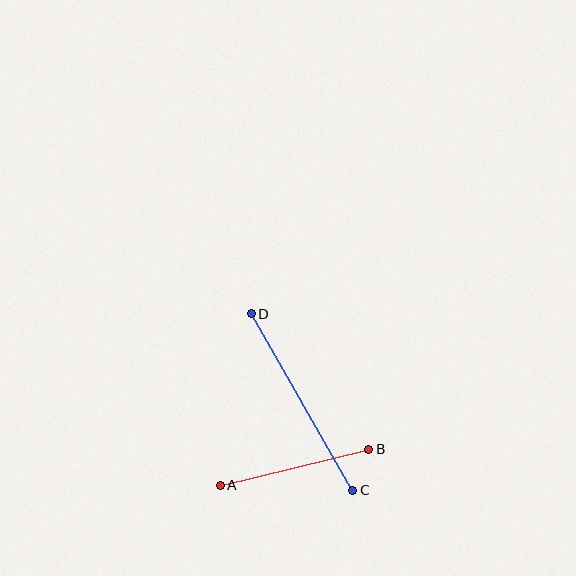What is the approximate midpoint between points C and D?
The midpoint is at approximately (302, 402) pixels.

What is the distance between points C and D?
The distance is approximately 204 pixels.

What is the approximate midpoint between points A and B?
The midpoint is at approximately (294, 467) pixels.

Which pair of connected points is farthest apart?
Points C and D are farthest apart.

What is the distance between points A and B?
The distance is approximately 153 pixels.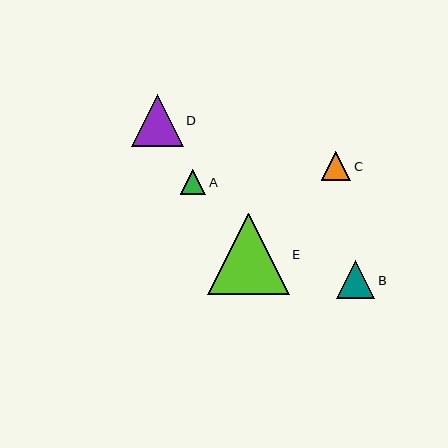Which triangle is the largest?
Triangle E is the largest with a size of approximately 81 pixels.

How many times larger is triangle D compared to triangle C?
Triangle D is approximately 1.8 times the size of triangle C.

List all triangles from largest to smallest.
From largest to smallest: E, D, B, C, A.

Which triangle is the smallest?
Triangle A is the smallest with a size of approximately 25 pixels.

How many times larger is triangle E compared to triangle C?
Triangle E is approximately 2.8 times the size of triangle C.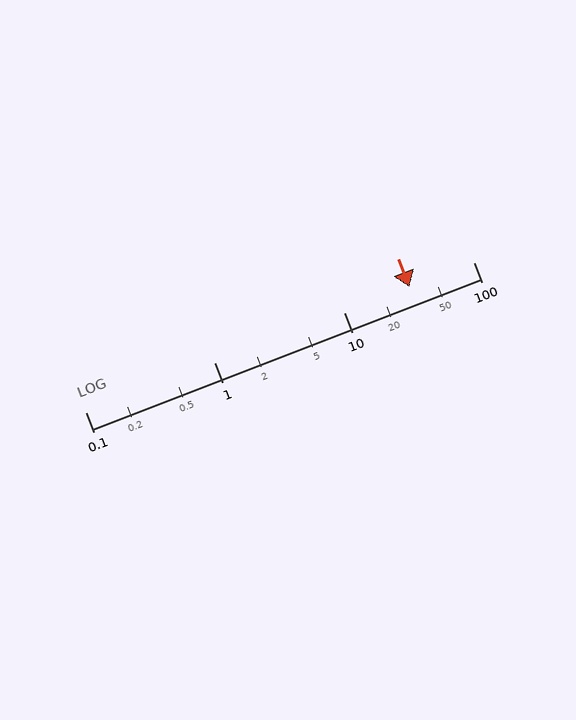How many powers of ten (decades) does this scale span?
The scale spans 3 decades, from 0.1 to 100.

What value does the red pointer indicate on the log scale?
The pointer indicates approximately 32.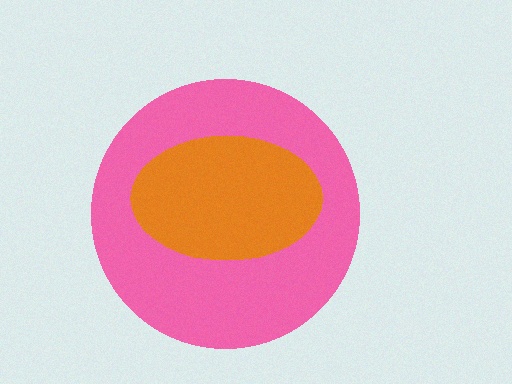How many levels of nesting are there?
2.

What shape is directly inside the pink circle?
The orange ellipse.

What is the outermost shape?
The pink circle.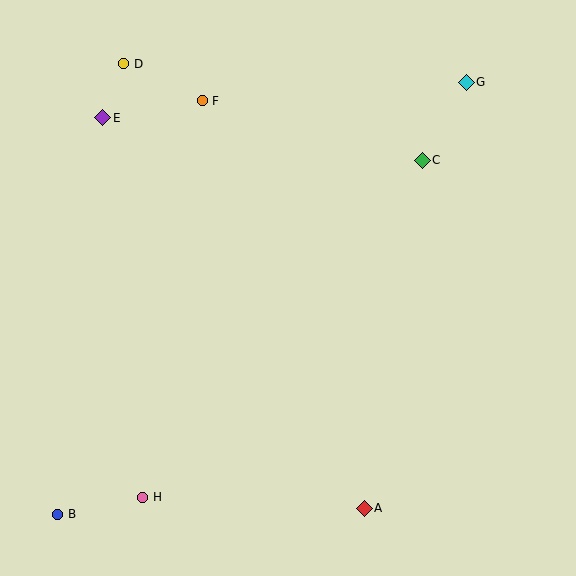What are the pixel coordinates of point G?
Point G is at (466, 82).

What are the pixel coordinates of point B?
Point B is at (58, 514).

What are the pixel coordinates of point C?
Point C is at (422, 160).